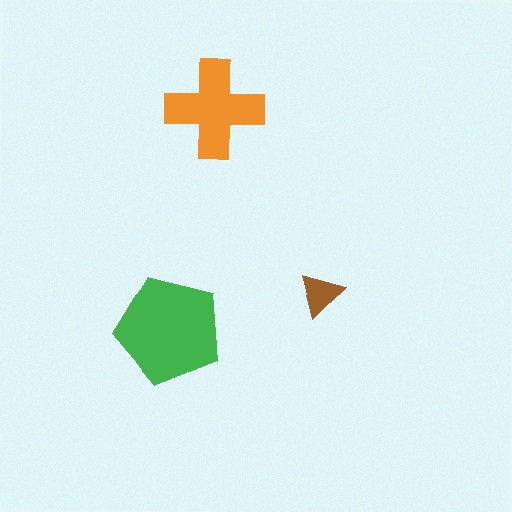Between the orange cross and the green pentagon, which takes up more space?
The green pentagon.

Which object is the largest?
The green pentagon.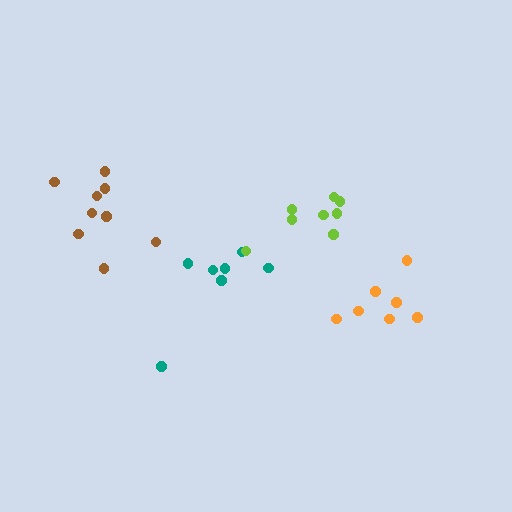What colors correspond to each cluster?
The clusters are colored: teal, lime, brown, orange.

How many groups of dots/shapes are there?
There are 4 groups.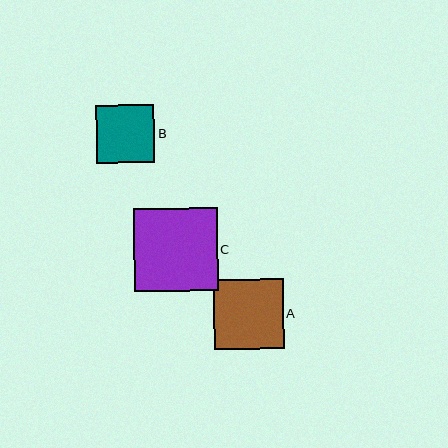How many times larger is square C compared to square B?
Square C is approximately 1.5 times the size of square B.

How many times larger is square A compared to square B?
Square A is approximately 1.2 times the size of square B.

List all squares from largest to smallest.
From largest to smallest: C, A, B.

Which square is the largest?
Square C is the largest with a size of approximately 84 pixels.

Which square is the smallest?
Square B is the smallest with a size of approximately 58 pixels.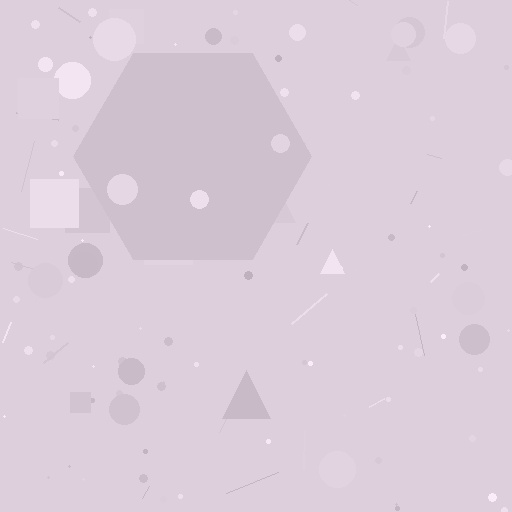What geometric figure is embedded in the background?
A hexagon is embedded in the background.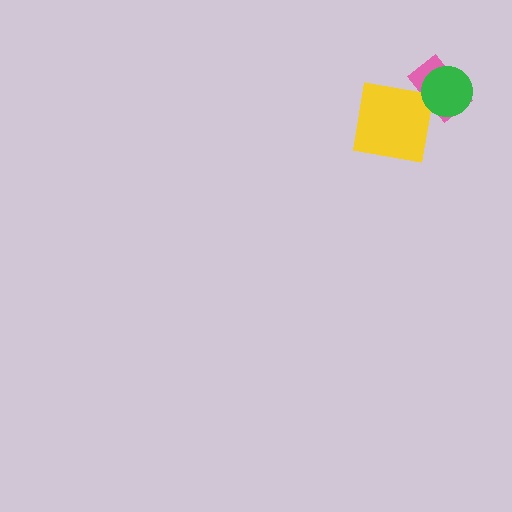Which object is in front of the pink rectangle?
The green circle is in front of the pink rectangle.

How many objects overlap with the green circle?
1 object overlaps with the green circle.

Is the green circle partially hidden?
No, no other shape covers it.